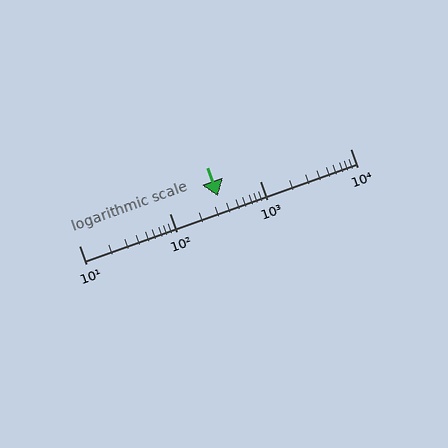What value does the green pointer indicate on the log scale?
The pointer indicates approximately 340.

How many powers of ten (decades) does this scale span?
The scale spans 3 decades, from 10 to 10000.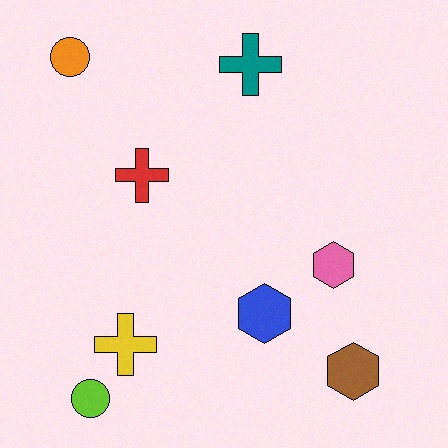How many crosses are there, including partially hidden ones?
There are 3 crosses.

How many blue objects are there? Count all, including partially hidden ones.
There is 1 blue object.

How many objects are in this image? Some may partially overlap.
There are 8 objects.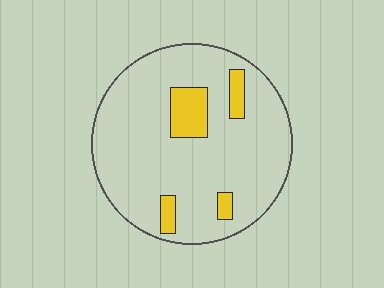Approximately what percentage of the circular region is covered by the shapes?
Approximately 10%.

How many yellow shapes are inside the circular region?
4.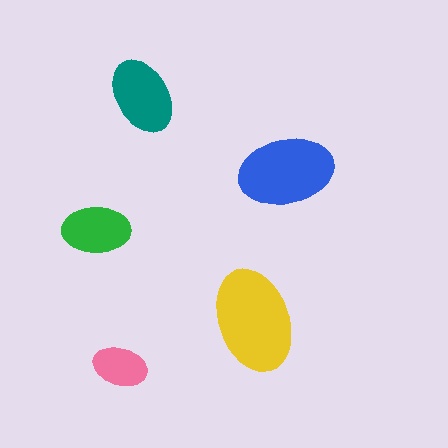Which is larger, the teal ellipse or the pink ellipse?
The teal one.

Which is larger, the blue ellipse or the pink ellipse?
The blue one.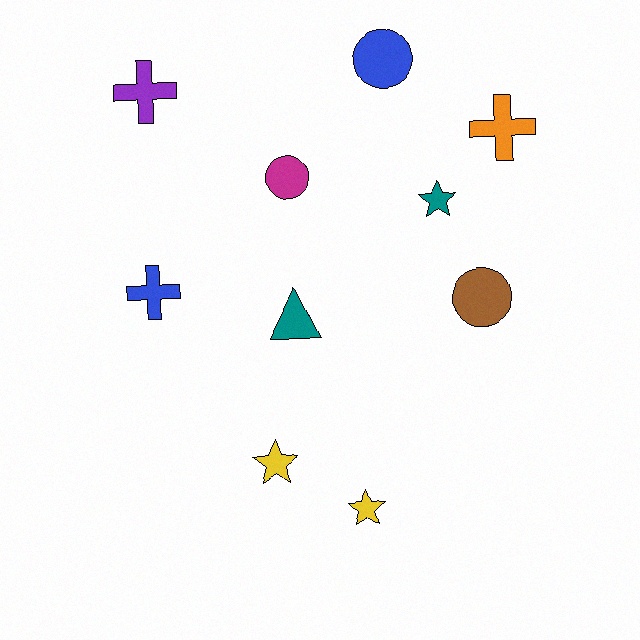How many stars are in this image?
There are 3 stars.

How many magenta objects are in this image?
There is 1 magenta object.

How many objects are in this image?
There are 10 objects.